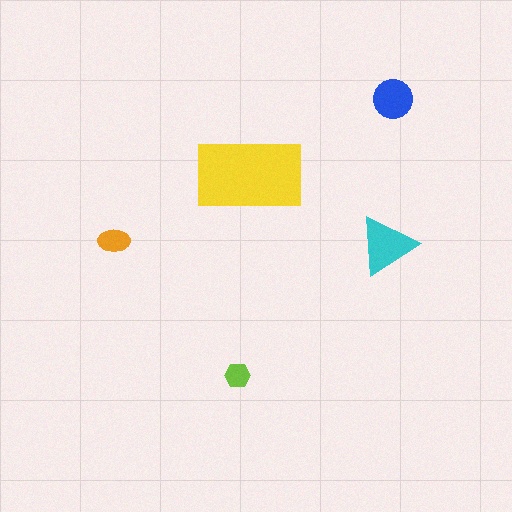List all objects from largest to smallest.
The yellow rectangle, the cyan triangle, the blue circle, the orange ellipse, the lime hexagon.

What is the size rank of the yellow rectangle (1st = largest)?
1st.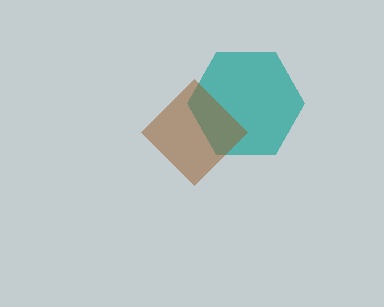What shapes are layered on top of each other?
The layered shapes are: a teal hexagon, a brown diamond.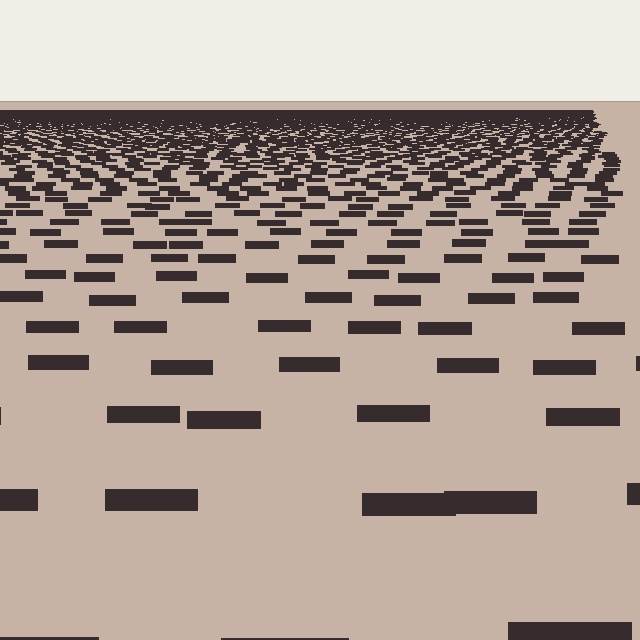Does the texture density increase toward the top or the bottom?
Density increases toward the top.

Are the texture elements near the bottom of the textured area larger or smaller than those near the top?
Larger. Near the bottom, elements are closer to the viewer and appear at a bigger on-screen size.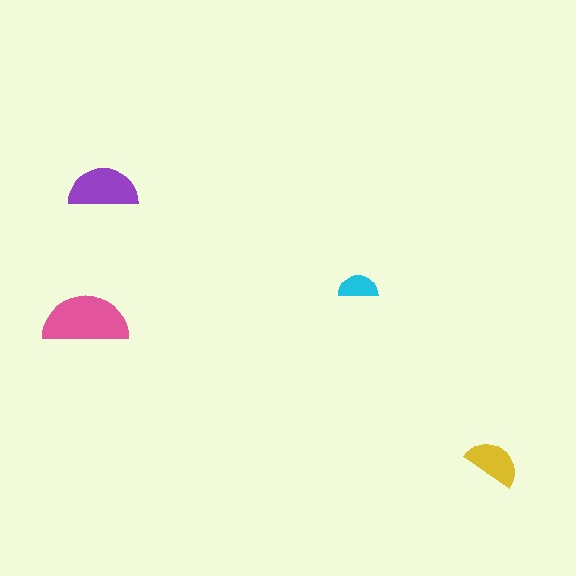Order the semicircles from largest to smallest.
the pink one, the purple one, the yellow one, the cyan one.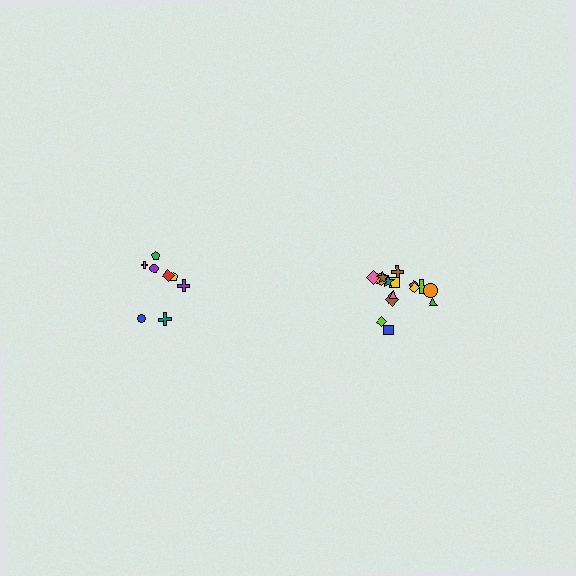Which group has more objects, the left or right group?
The right group.